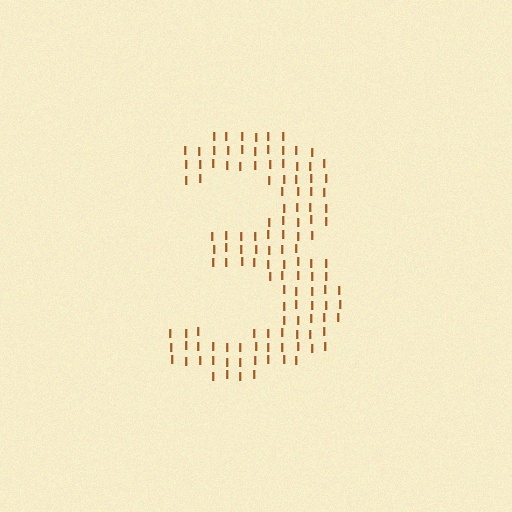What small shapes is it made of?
It is made of small letter I's.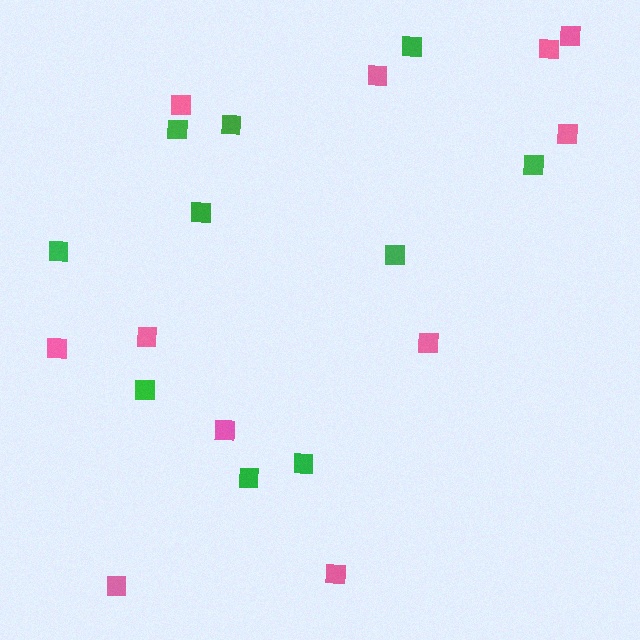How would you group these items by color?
There are 2 groups: one group of green squares (10) and one group of pink squares (11).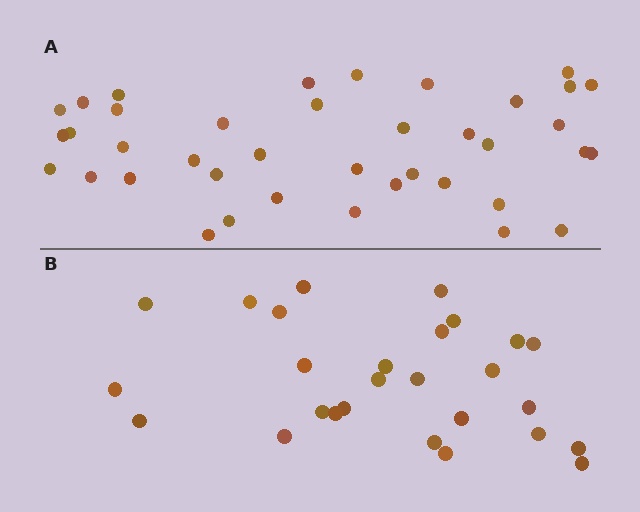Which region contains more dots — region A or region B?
Region A (the top region) has more dots.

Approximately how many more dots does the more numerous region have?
Region A has roughly 12 or so more dots than region B.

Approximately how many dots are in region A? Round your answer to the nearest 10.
About 40 dots. (The exact count is 39, which rounds to 40.)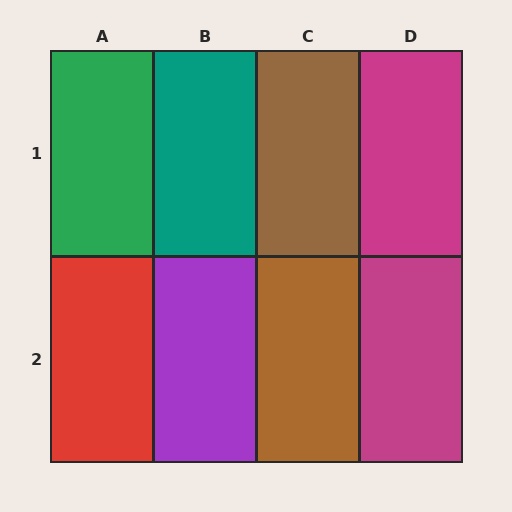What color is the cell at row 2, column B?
Purple.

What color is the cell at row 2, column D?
Magenta.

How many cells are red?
1 cell is red.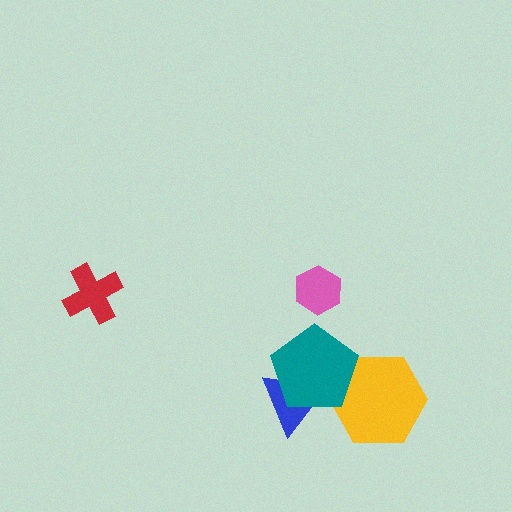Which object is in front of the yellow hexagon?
The teal pentagon is in front of the yellow hexagon.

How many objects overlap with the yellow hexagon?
1 object overlaps with the yellow hexagon.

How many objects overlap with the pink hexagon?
0 objects overlap with the pink hexagon.